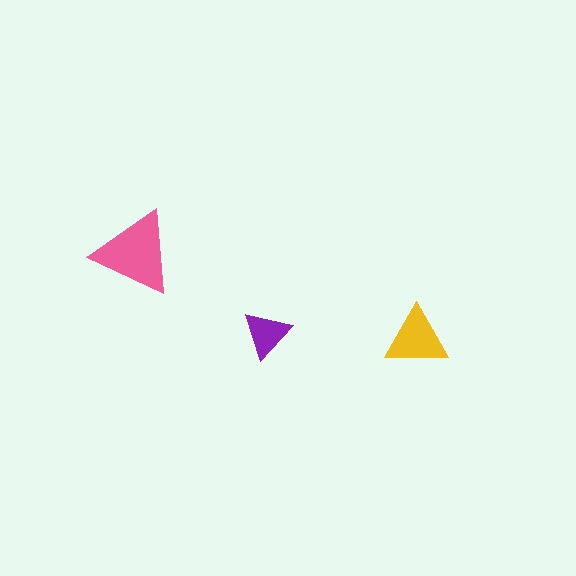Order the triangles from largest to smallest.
the pink one, the yellow one, the purple one.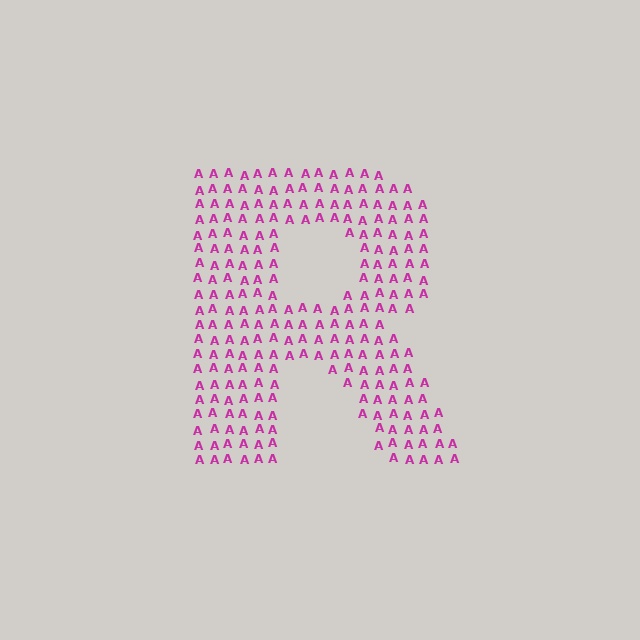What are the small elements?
The small elements are letter A's.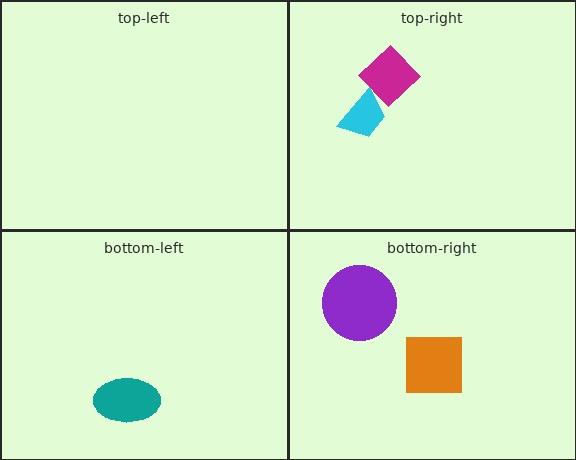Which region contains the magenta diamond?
The top-right region.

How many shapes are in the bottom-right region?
2.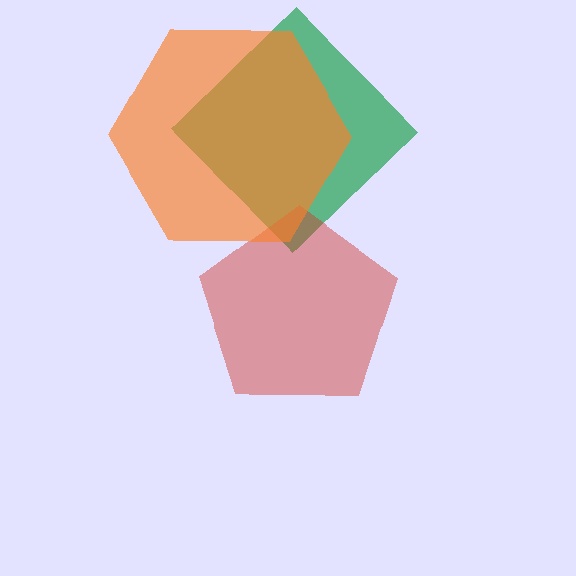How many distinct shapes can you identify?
There are 3 distinct shapes: a green diamond, a red pentagon, an orange hexagon.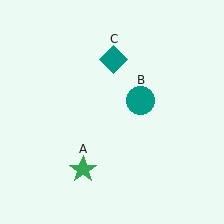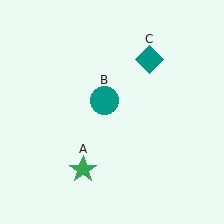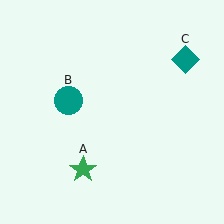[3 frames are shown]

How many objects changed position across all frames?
2 objects changed position: teal circle (object B), teal diamond (object C).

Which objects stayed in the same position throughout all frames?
Green star (object A) remained stationary.